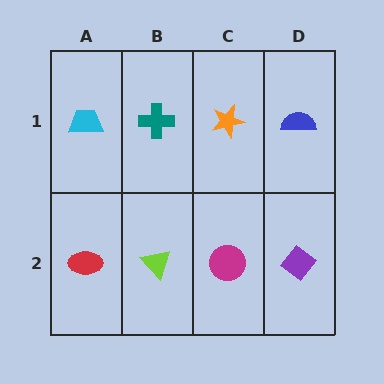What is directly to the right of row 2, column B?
A magenta circle.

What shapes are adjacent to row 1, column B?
A lime triangle (row 2, column B), a cyan trapezoid (row 1, column A), an orange star (row 1, column C).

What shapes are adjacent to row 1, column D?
A purple diamond (row 2, column D), an orange star (row 1, column C).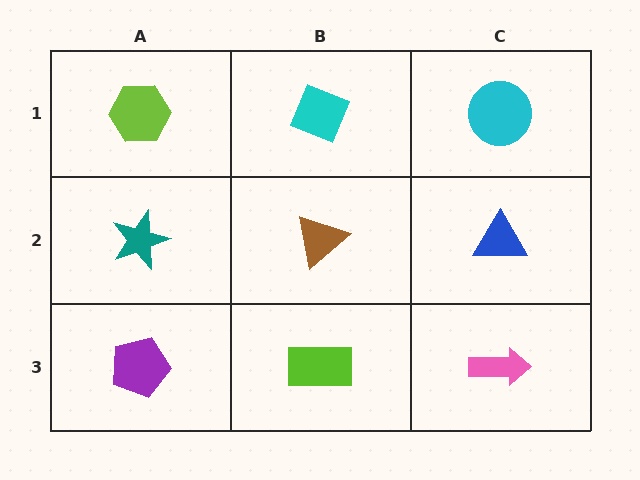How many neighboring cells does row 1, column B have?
3.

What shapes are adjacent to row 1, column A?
A teal star (row 2, column A), a cyan diamond (row 1, column B).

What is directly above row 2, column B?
A cyan diamond.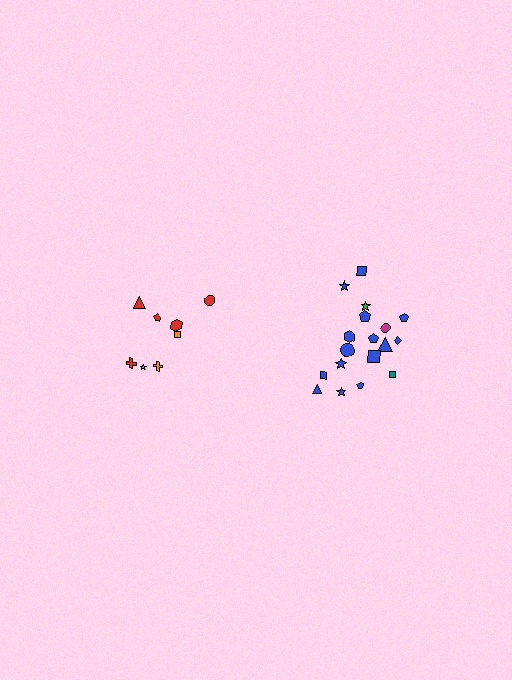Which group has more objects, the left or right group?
The right group.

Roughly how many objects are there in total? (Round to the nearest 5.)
Roughly 25 objects in total.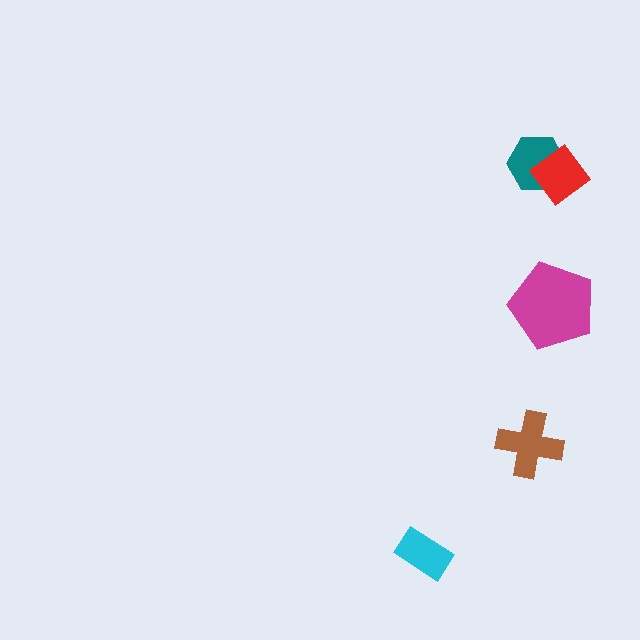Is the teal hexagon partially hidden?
Yes, it is partially covered by another shape.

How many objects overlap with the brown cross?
0 objects overlap with the brown cross.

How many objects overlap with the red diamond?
1 object overlaps with the red diamond.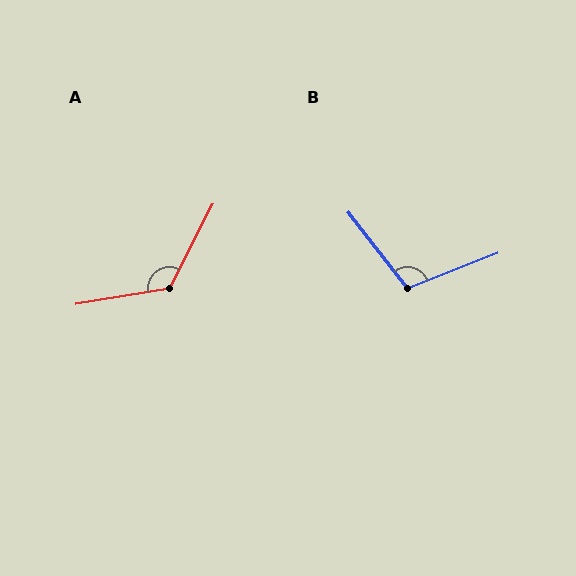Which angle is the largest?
A, at approximately 126 degrees.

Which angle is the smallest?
B, at approximately 106 degrees.